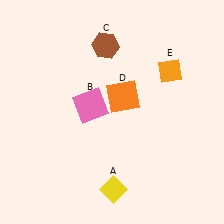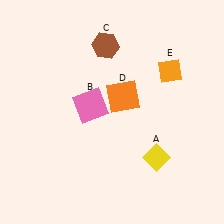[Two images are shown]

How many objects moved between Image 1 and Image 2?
1 object moved between the two images.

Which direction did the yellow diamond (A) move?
The yellow diamond (A) moved right.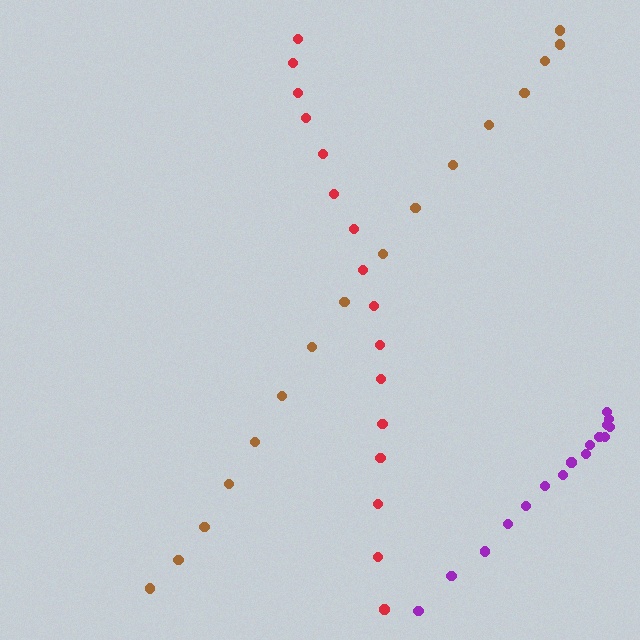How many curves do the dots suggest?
There are 3 distinct paths.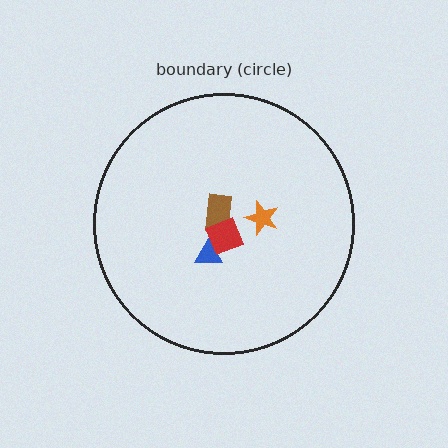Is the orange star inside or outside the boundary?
Inside.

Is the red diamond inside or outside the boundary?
Inside.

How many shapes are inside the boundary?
4 inside, 0 outside.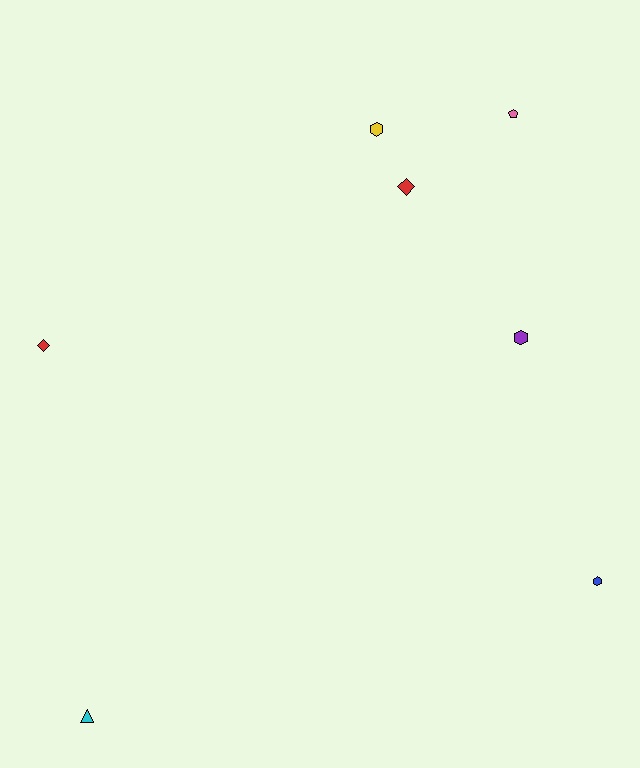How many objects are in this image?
There are 7 objects.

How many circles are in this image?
There are no circles.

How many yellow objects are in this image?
There is 1 yellow object.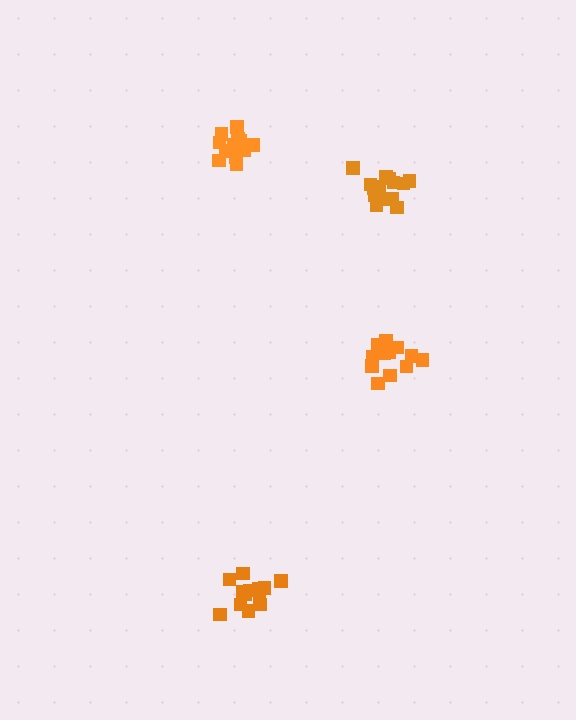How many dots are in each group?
Group 1: 13 dots, Group 2: 16 dots, Group 3: 12 dots, Group 4: 15 dots (56 total).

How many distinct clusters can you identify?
There are 4 distinct clusters.